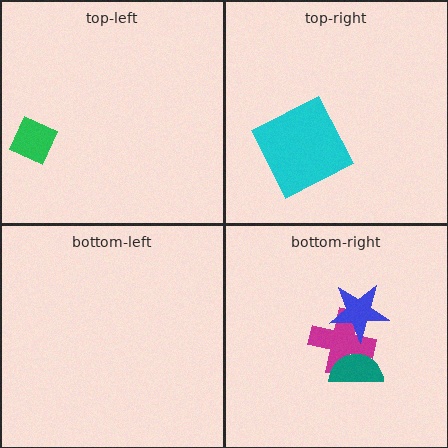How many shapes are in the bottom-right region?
3.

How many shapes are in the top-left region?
1.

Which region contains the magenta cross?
The bottom-right region.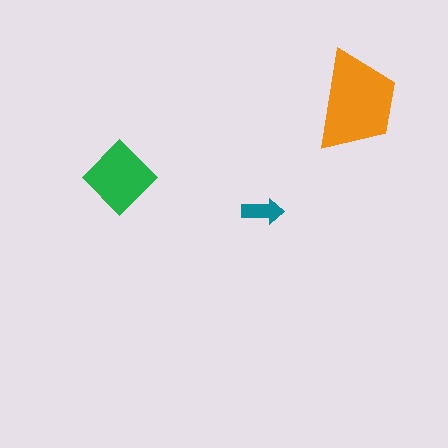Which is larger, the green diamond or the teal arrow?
The green diamond.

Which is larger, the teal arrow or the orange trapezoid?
The orange trapezoid.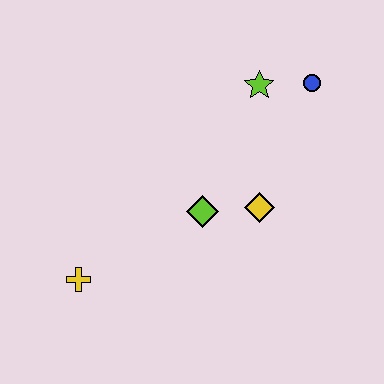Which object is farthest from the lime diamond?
The blue circle is farthest from the lime diamond.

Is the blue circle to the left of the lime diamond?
No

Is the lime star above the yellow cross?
Yes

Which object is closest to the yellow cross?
The lime diamond is closest to the yellow cross.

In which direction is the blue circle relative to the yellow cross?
The blue circle is to the right of the yellow cross.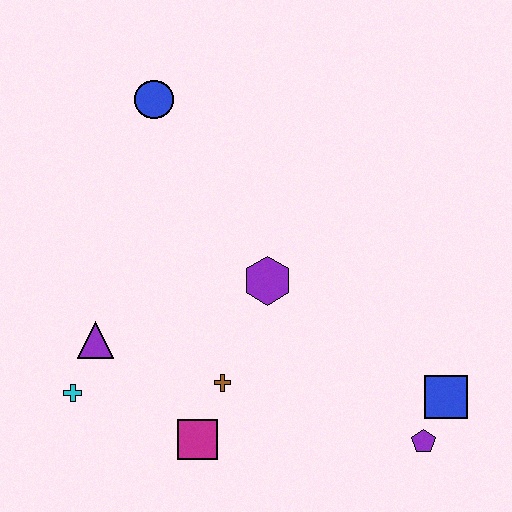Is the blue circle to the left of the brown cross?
Yes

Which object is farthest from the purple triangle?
The blue square is farthest from the purple triangle.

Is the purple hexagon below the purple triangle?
No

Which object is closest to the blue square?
The purple pentagon is closest to the blue square.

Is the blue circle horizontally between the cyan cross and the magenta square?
Yes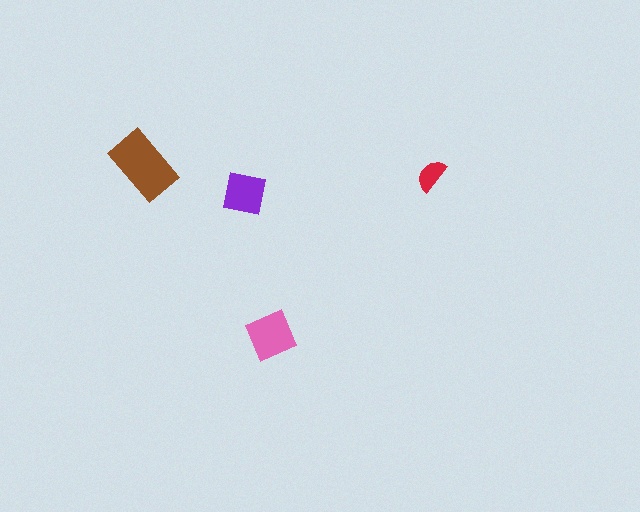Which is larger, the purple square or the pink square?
The pink square.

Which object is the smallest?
The red semicircle.